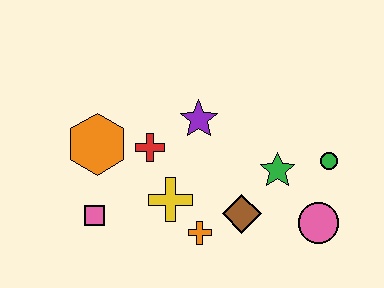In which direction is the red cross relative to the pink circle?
The red cross is to the left of the pink circle.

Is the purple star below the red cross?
No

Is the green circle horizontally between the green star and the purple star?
No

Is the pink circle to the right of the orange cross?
Yes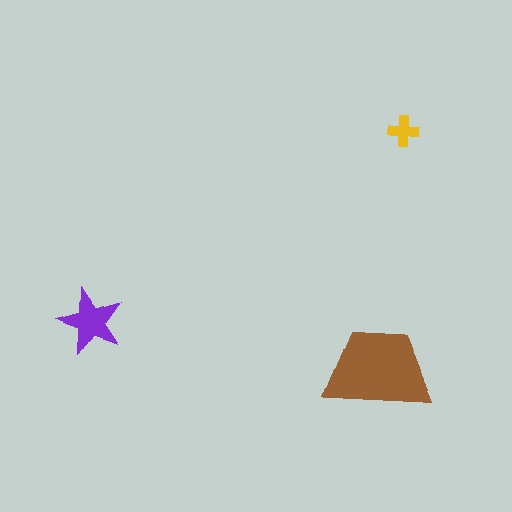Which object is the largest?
The brown trapezoid.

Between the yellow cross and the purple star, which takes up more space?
The purple star.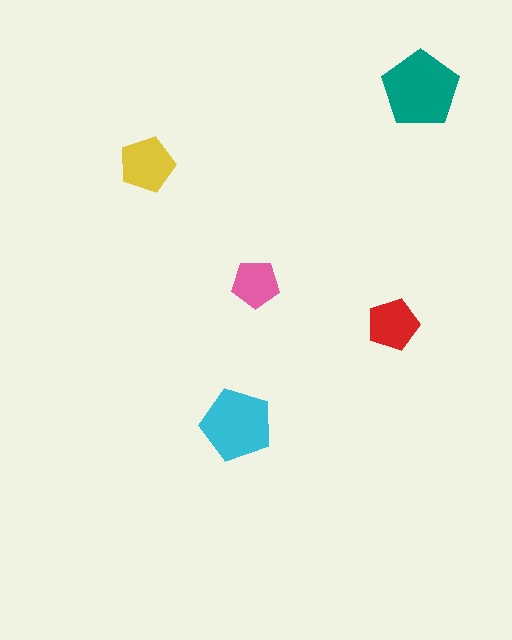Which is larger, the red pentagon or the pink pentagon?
The red one.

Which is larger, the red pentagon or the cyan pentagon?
The cyan one.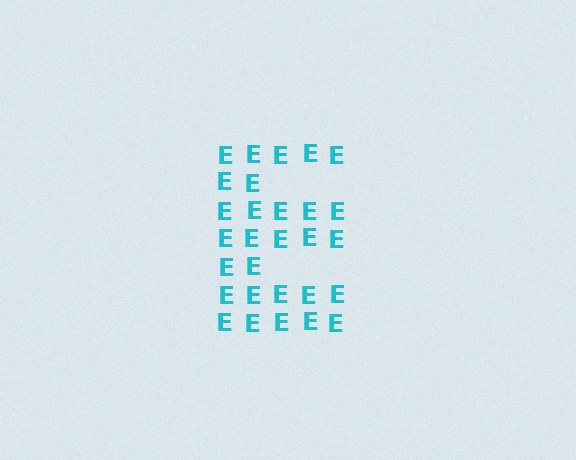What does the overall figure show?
The overall figure shows the letter E.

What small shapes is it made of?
It is made of small letter E's.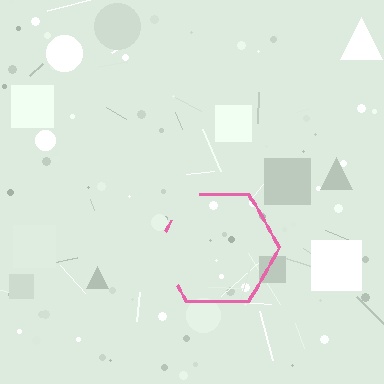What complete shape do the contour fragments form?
The contour fragments form a hexagon.